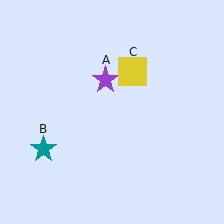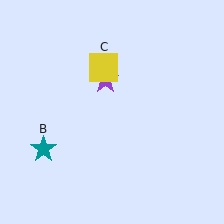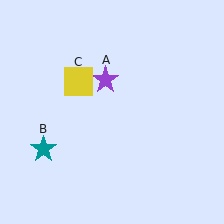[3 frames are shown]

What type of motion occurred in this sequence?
The yellow square (object C) rotated counterclockwise around the center of the scene.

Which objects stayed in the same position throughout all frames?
Purple star (object A) and teal star (object B) remained stationary.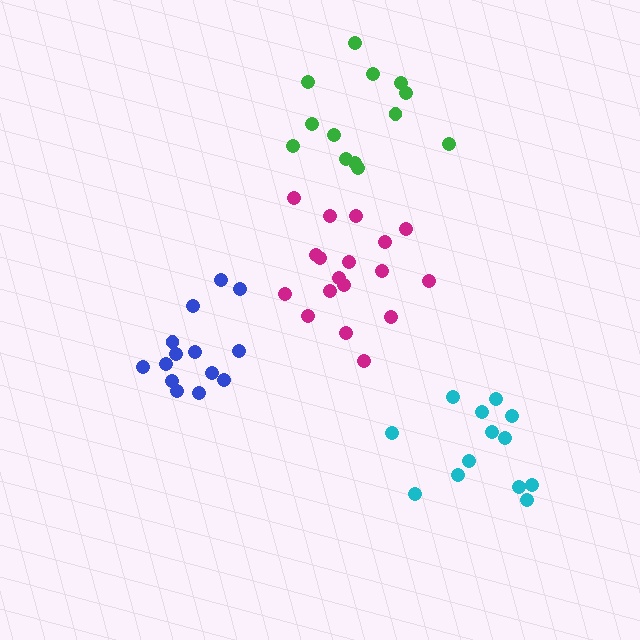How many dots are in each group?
Group 1: 14 dots, Group 2: 13 dots, Group 3: 18 dots, Group 4: 13 dots (58 total).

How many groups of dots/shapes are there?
There are 4 groups.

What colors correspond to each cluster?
The clusters are colored: blue, cyan, magenta, green.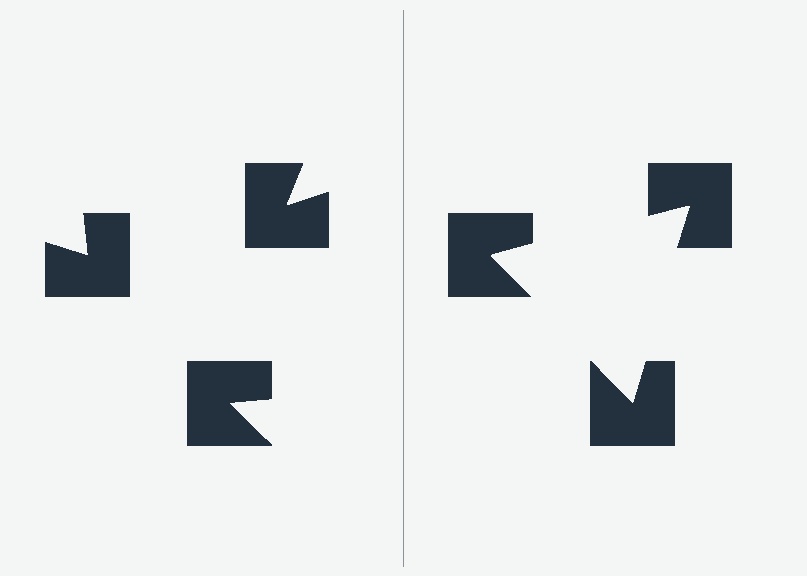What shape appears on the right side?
An illusory triangle.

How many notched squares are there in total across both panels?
6 — 3 on each side.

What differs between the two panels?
The notched squares are positioned identically on both sides; only the wedge orientations differ. On the right they align to a triangle; on the left they are misaligned.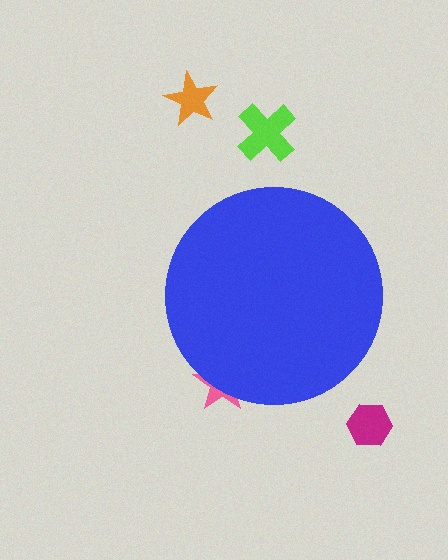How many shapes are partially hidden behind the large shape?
1 shape is partially hidden.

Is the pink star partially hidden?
Yes, the pink star is partially hidden behind the blue circle.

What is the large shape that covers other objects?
A blue circle.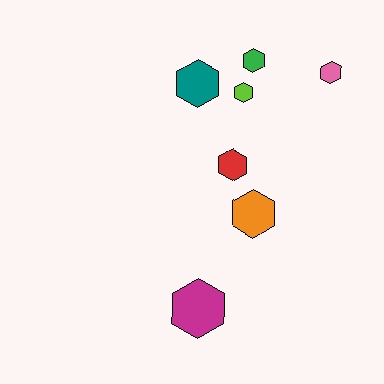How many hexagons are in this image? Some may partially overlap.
There are 7 hexagons.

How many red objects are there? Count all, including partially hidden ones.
There is 1 red object.